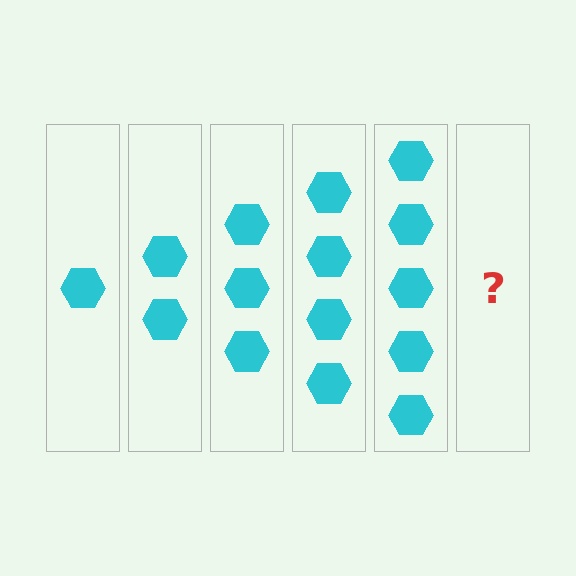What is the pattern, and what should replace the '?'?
The pattern is that each step adds one more hexagon. The '?' should be 6 hexagons.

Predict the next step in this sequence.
The next step is 6 hexagons.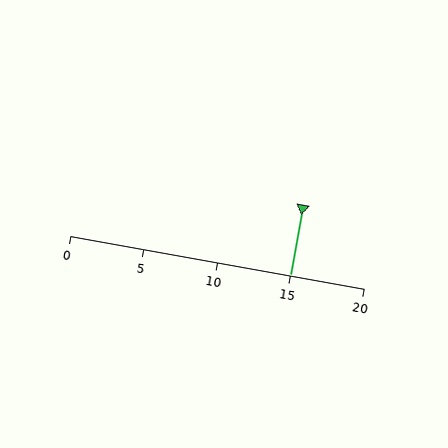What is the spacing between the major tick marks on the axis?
The major ticks are spaced 5 apart.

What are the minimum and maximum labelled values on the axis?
The axis runs from 0 to 20.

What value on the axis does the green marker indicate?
The marker indicates approximately 15.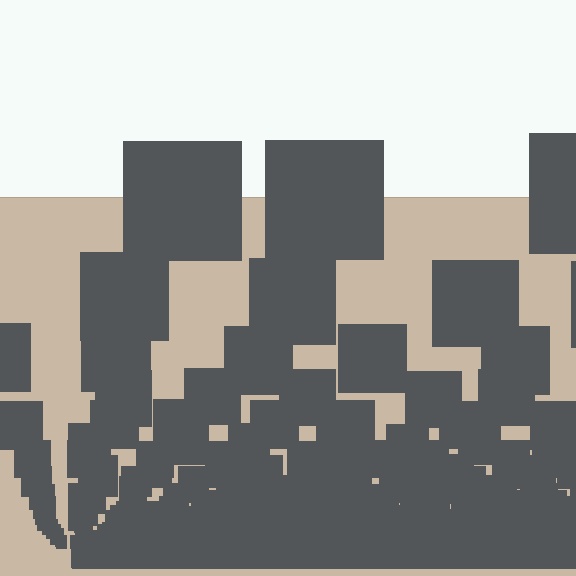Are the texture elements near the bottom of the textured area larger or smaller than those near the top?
Smaller. The gradient is inverted — elements near the bottom are smaller and denser.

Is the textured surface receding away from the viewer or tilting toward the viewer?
The surface appears to tilt toward the viewer. Texture elements get larger and sparser toward the top.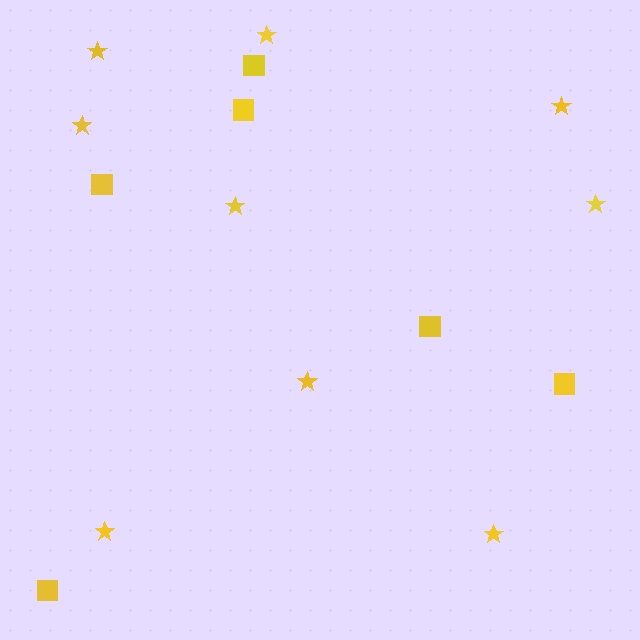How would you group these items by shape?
There are 2 groups: one group of stars (9) and one group of squares (6).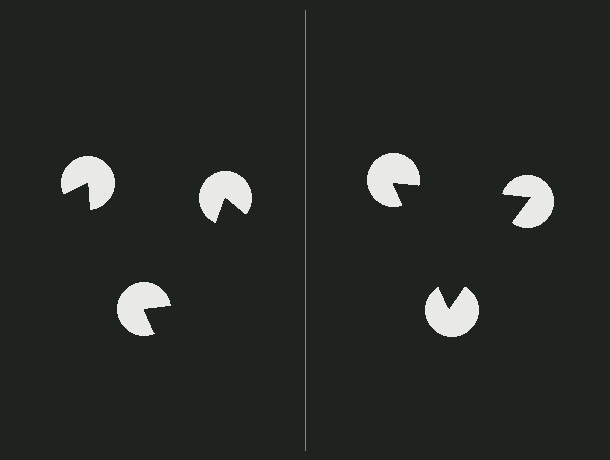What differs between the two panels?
The pac-man discs are positioned identically on both sides; only the wedge orientations differ. On the right they align to a triangle; on the left they are misaligned.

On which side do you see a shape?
An illusory triangle appears on the right side. On the left side the wedge cuts are rotated, so no coherent shape forms.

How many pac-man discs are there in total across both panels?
6 — 3 on each side.